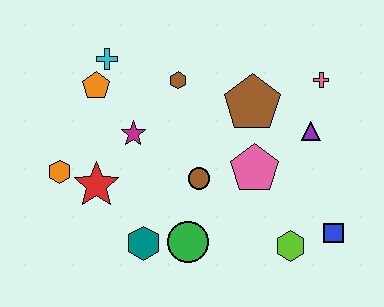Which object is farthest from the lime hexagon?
The cyan cross is farthest from the lime hexagon.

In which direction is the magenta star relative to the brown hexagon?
The magenta star is below the brown hexagon.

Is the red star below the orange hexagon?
Yes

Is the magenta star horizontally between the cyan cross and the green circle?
Yes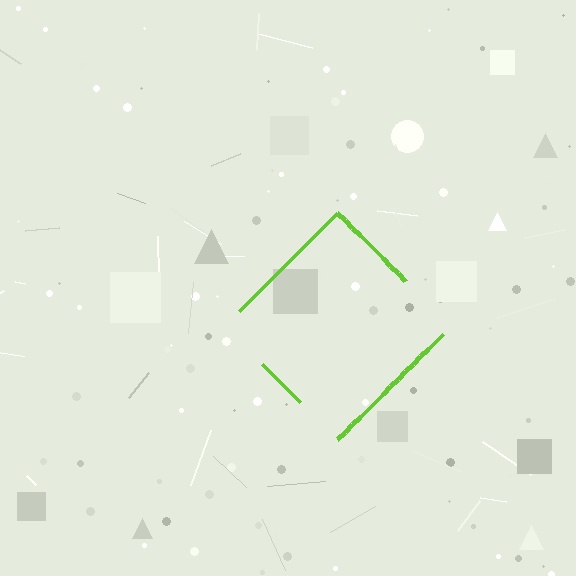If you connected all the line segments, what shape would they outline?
They would outline a diamond.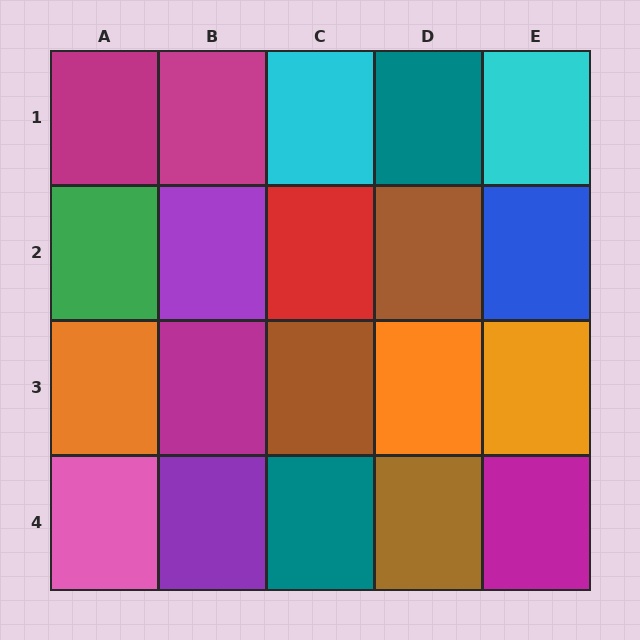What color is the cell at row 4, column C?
Teal.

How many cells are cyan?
2 cells are cyan.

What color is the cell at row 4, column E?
Magenta.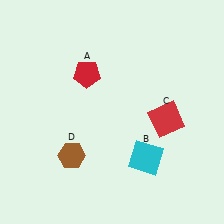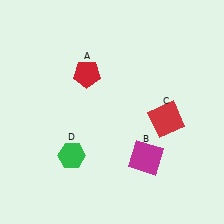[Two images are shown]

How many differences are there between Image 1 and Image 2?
There are 2 differences between the two images.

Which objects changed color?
B changed from cyan to magenta. D changed from brown to green.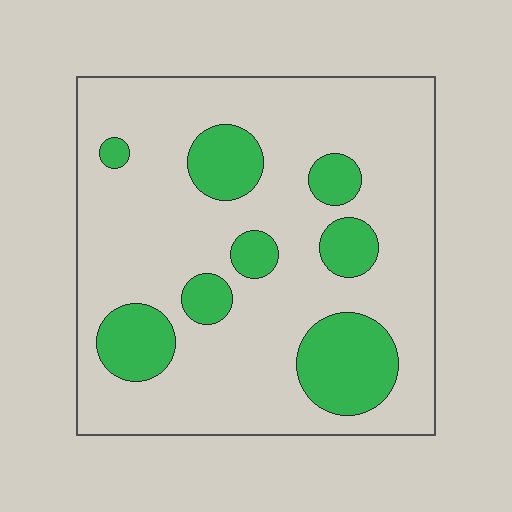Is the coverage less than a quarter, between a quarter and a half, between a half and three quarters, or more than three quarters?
Less than a quarter.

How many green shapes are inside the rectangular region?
8.